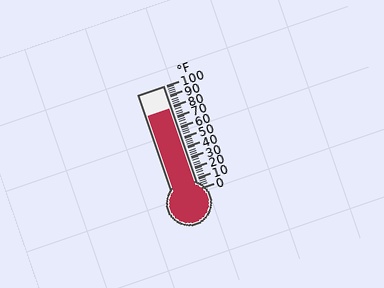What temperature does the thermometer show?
The thermometer shows approximately 78°F.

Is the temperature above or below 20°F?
The temperature is above 20°F.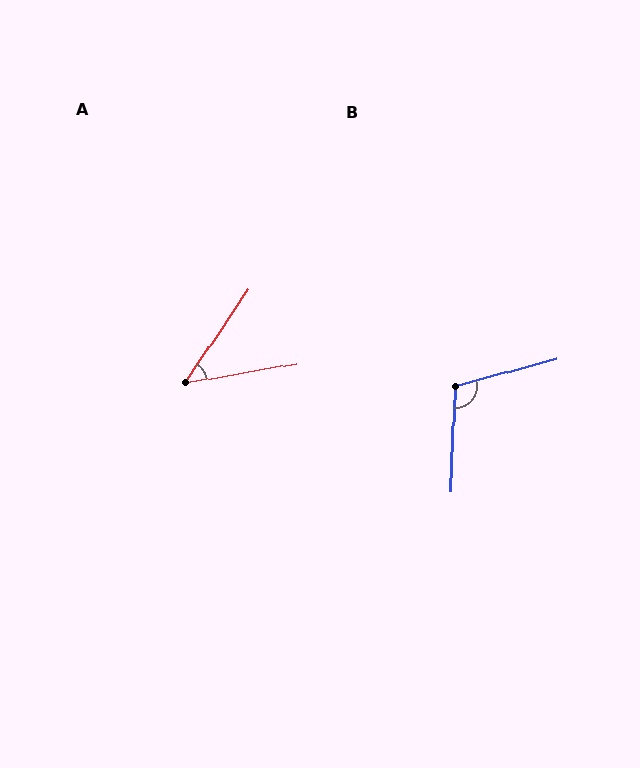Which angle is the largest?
B, at approximately 108 degrees.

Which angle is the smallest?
A, at approximately 46 degrees.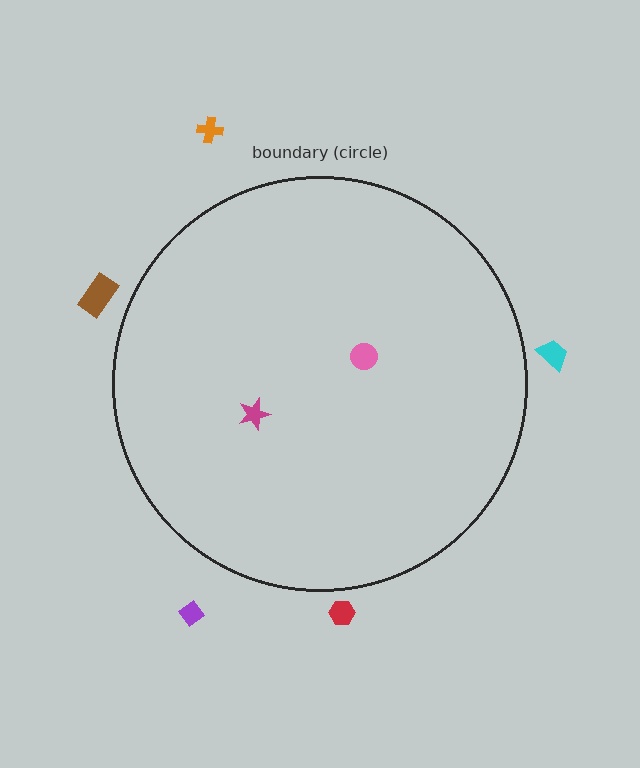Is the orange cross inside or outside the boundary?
Outside.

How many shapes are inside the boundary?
2 inside, 5 outside.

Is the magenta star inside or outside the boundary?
Inside.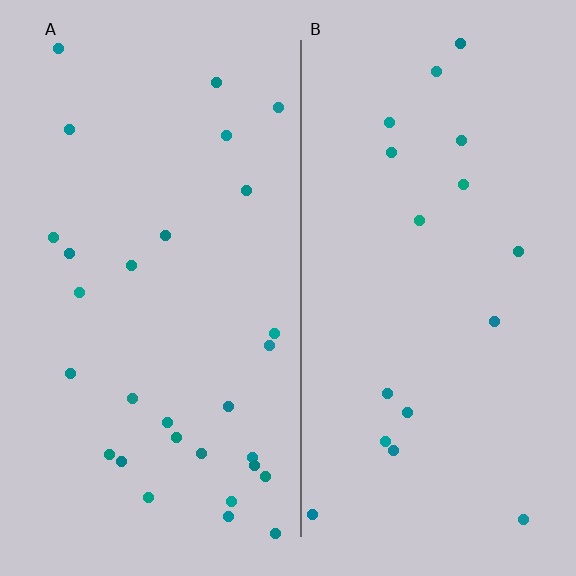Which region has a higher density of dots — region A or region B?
A (the left).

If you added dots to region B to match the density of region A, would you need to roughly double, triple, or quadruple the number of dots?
Approximately double.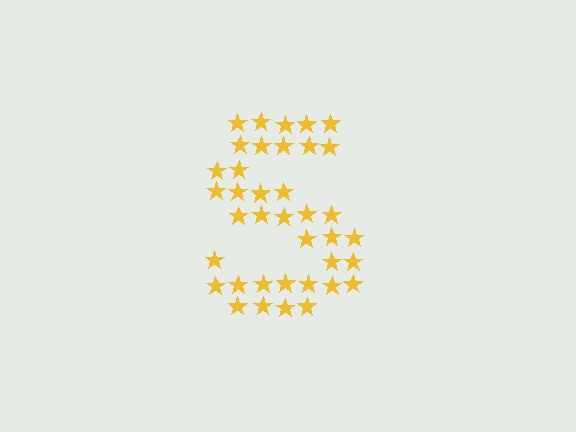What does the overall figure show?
The overall figure shows the letter S.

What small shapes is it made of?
It is made of small stars.